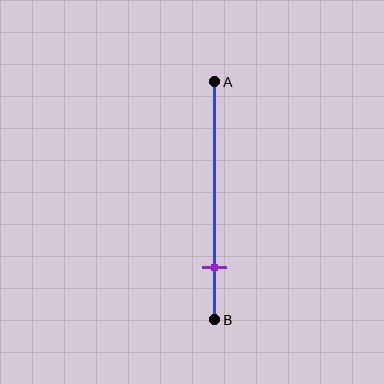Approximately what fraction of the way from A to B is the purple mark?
The purple mark is approximately 80% of the way from A to B.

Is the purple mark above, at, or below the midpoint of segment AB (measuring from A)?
The purple mark is below the midpoint of segment AB.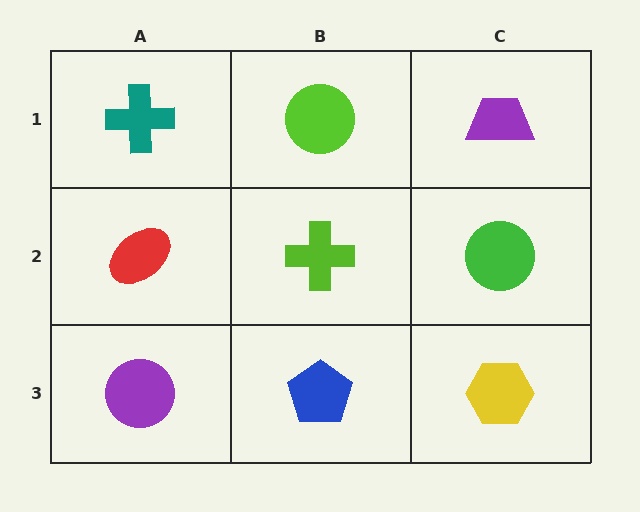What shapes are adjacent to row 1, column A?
A red ellipse (row 2, column A), a lime circle (row 1, column B).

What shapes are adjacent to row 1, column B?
A lime cross (row 2, column B), a teal cross (row 1, column A), a purple trapezoid (row 1, column C).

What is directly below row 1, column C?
A green circle.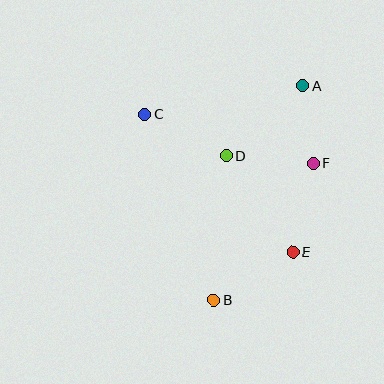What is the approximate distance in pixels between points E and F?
The distance between E and F is approximately 91 pixels.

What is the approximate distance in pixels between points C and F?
The distance between C and F is approximately 176 pixels.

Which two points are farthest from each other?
Points A and B are farthest from each other.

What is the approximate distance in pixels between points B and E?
The distance between B and E is approximately 92 pixels.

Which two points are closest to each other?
Points A and F are closest to each other.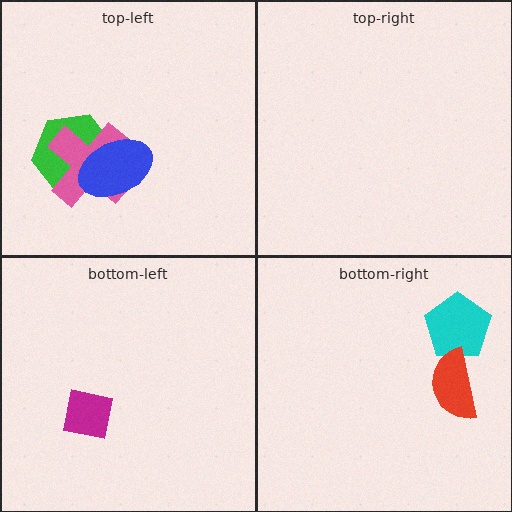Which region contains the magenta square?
The bottom-left region.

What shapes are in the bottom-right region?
The cyan pentagon, the red semicircle.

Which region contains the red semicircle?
The bottom-right region.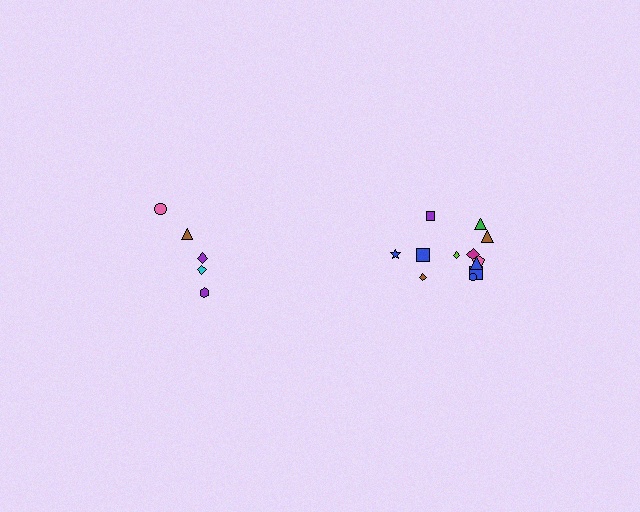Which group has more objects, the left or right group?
The right group.